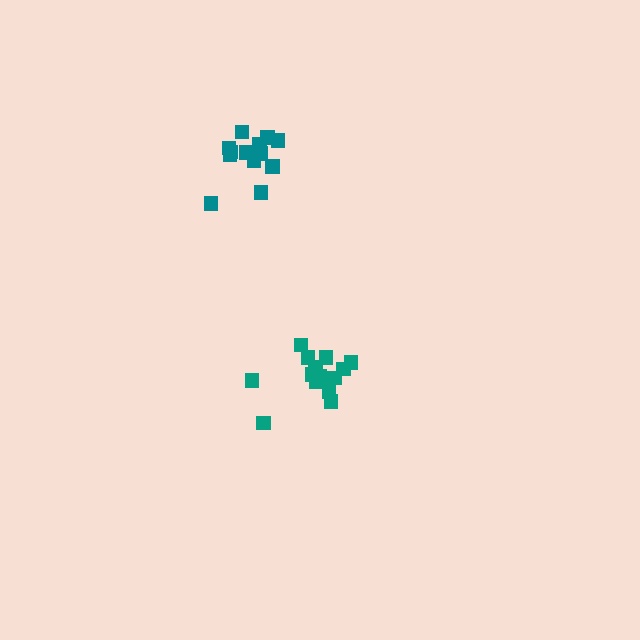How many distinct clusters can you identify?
There are 2 distinct clusters.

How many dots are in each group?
Group 1: 17 dots, Group 2: 14 dots (31 total).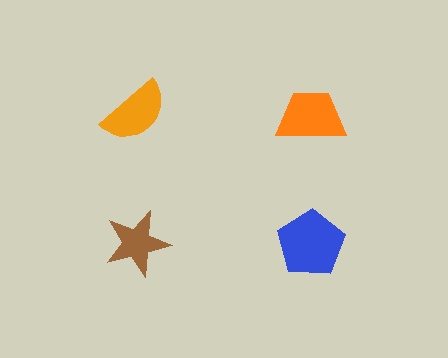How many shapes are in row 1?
2 shapes.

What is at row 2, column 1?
A brown star.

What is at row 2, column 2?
A blue pentagon.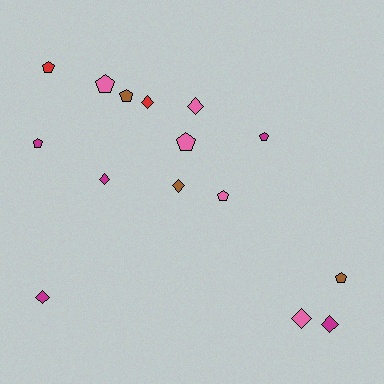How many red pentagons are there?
There is 1 red pentagon.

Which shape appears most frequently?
Pentagon, with 8 objects.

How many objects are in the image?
There are 15 objects.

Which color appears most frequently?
Magenta, with 5 objects.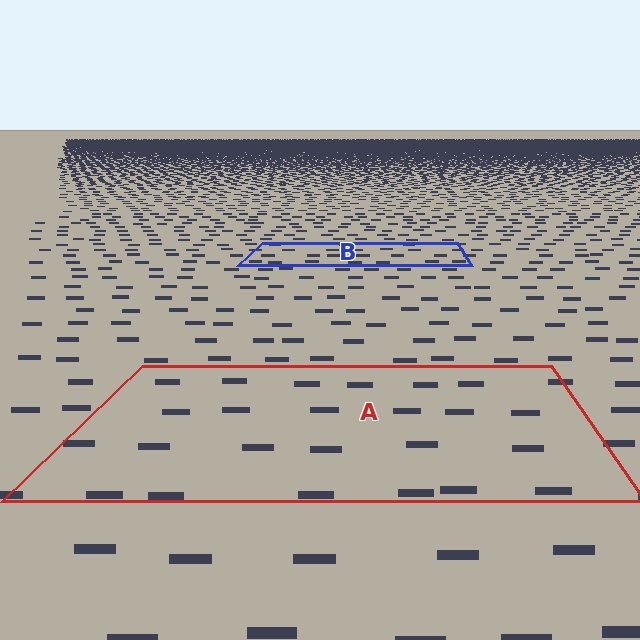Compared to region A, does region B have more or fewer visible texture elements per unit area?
Region B has more texture elements per unit area — they are packed more densely because it is farther away.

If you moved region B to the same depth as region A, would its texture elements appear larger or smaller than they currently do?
They would appear larger. At a closer depth, the same texture elements are projected at a bigger on-screen size.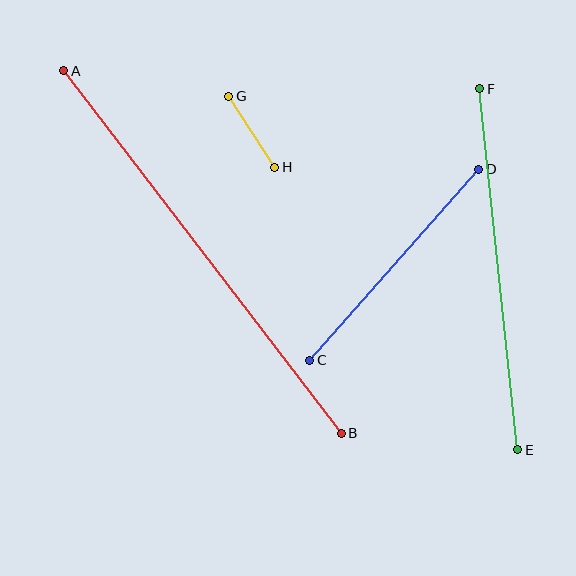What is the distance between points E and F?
The distance is approximately 363 pixels.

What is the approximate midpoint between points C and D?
The midpoint is at approximately (394, 265) pixels.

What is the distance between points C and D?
The distance is approximately 255 pixels.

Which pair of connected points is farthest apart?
Points A and B are farthest apart.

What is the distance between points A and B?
The distance is approximately 456 pixels.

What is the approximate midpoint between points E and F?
The midpoint is at approximately (499, 269) pixels.